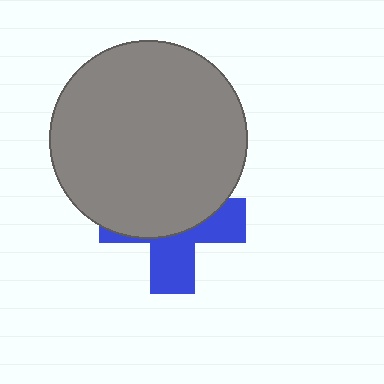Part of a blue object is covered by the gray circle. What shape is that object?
It is a cross.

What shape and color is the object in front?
The object in front is a gray circle.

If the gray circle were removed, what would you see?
You would see the complete blue cross.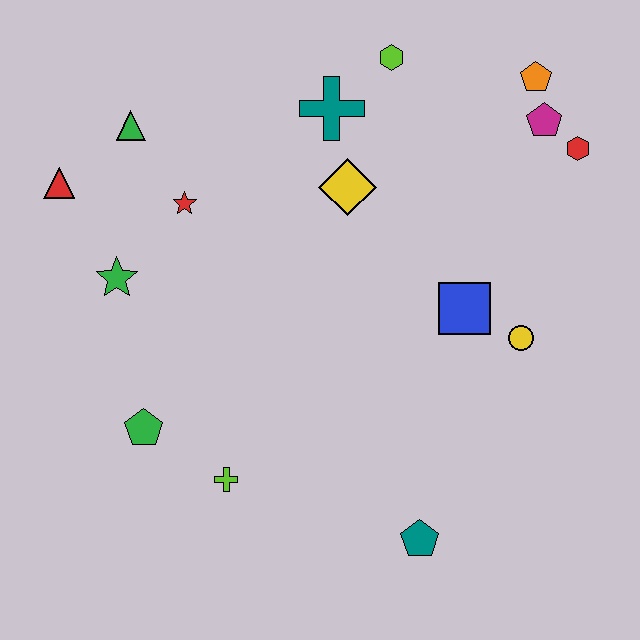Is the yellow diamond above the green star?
Yes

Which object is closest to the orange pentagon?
The magenta pentagon is closest to the orange pentagon.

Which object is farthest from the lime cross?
The orange pentagon is farthest from the lime cross.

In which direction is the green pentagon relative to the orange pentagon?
The green pentagon is to the left of the orange pentagon.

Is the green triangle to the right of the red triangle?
Yes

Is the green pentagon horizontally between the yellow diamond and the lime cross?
No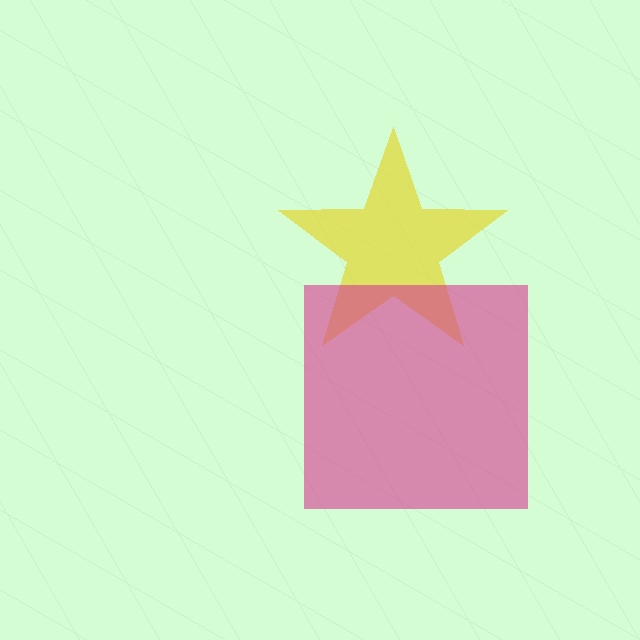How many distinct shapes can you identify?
There are 2 distinct shapes: a yellow star, a magenta square.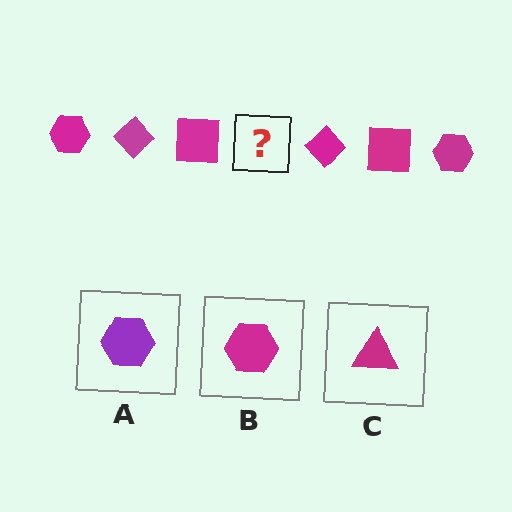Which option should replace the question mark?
Option B.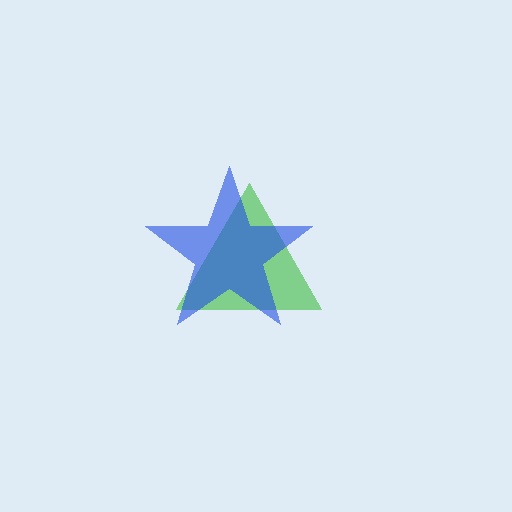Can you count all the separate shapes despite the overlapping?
Yes, there are 2 separate shapes.